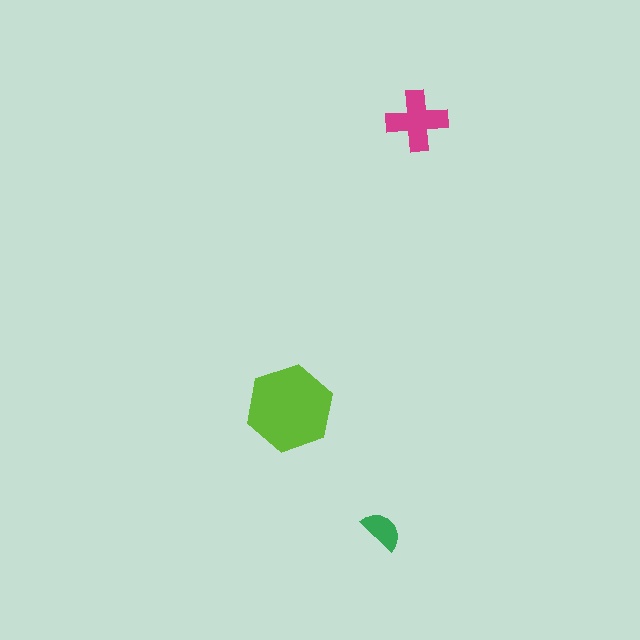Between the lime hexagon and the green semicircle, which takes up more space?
The lime hexagon.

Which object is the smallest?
The green semicircle.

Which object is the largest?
The lime hexagon.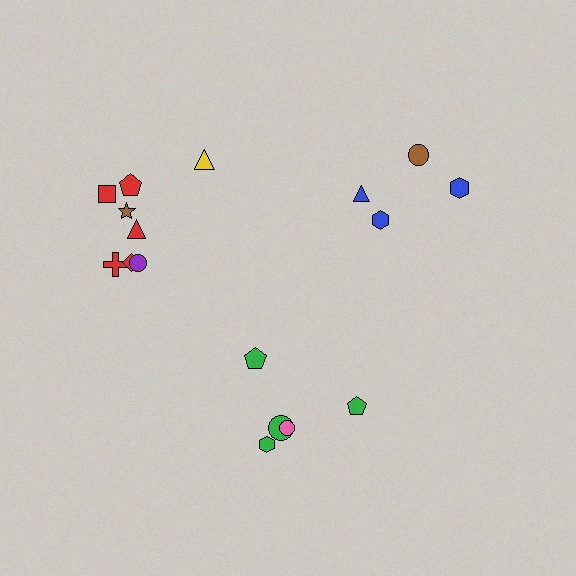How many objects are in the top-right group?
There are 4 objects.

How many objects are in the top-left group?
There are 8 objects.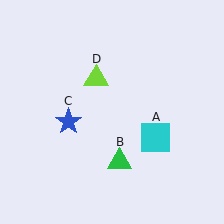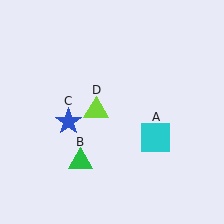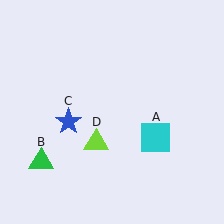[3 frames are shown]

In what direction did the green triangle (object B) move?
The green triangle (object B) moved left.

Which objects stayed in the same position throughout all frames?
Cyan square (object A) and blue star (object C) remained stationary.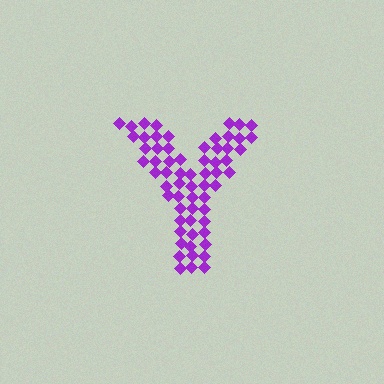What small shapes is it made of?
It is made of small diamonds.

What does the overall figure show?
The overall figure shows the letter Y.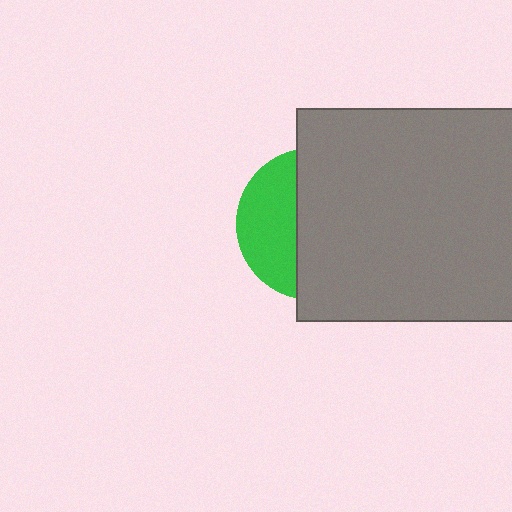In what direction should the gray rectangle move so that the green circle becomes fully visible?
The gray rectangle should move right. That is the shortest direction to clear the overlap and leave the green circle fully visible.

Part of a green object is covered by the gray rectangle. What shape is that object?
It is a circle.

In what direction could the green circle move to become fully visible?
The green circle could move left. That would shift it out from behind the gray rectangle entirely.